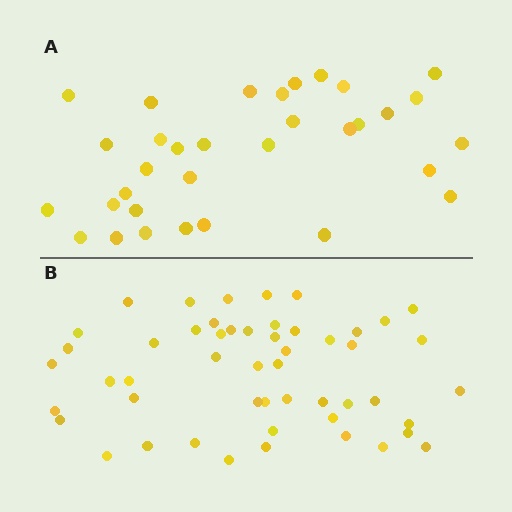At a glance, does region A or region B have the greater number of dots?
Region B (the bottom region) has more dots.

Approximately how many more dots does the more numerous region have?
Region B has approximately 20 more dots than region A.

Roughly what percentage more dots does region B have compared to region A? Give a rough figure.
About 55% more.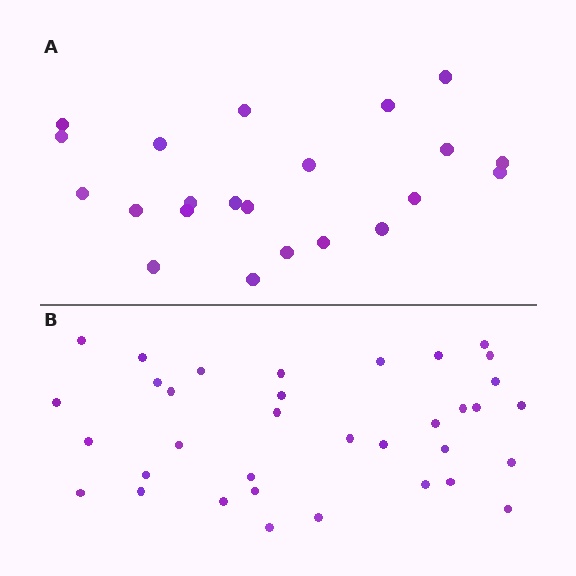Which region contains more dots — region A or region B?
Region B (the bottom region) has more dots.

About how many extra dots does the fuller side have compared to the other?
Region B has approximately 15 more dots than region A.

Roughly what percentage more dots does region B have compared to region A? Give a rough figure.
About 60% more.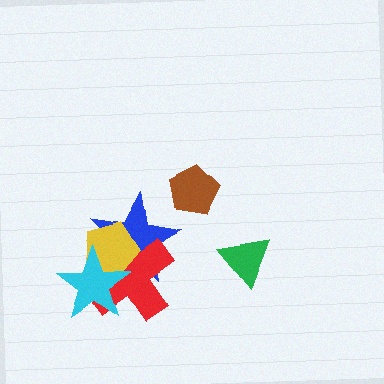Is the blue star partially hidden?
Yes, it is partially covered by another shape.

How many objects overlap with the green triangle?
0 objects overlap with the green triangle.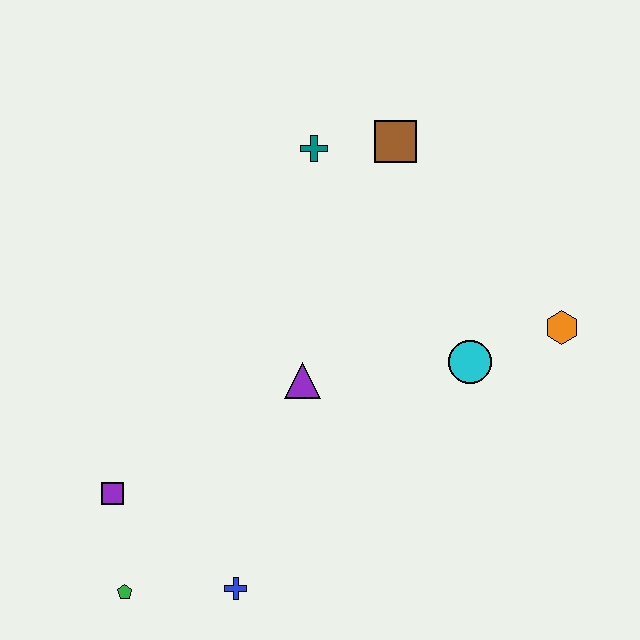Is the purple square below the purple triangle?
Yes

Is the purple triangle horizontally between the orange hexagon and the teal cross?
No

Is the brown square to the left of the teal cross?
No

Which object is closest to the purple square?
The green pentagon is closest to the purple square.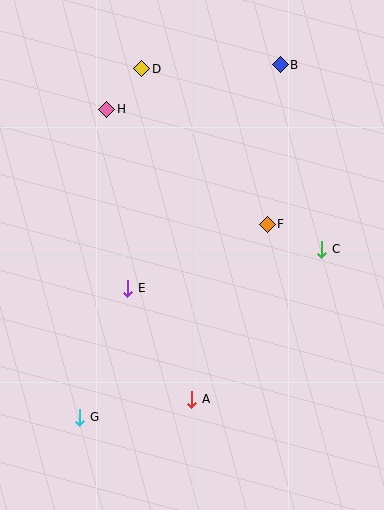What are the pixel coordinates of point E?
Point E is at (128, 288).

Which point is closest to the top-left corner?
Point H is closest to the top-left corner.